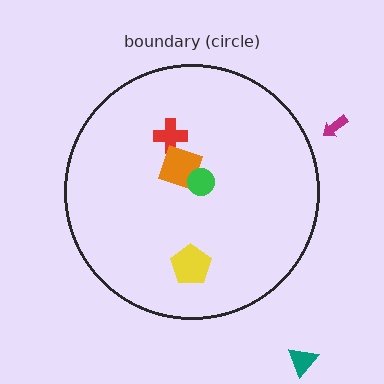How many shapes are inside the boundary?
4 inside, 2 outside.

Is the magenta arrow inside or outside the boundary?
Outside.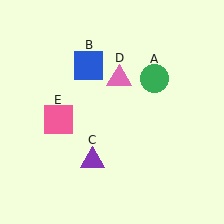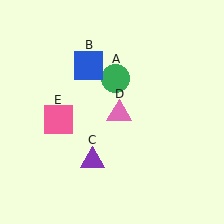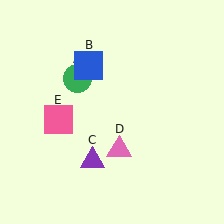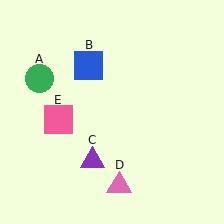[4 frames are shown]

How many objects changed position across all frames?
2 objects changed position: green circle (object A), pink triangle (object D).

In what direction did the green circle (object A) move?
The green circle (object A) moved left.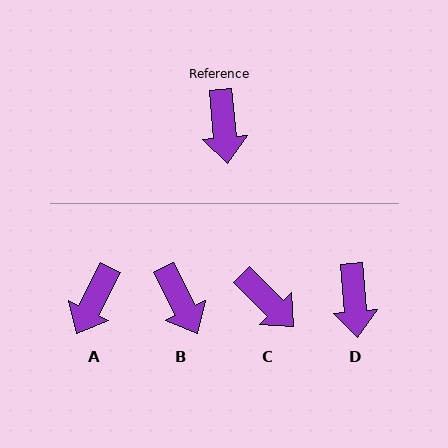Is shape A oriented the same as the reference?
No, it is off by about 32 degrees.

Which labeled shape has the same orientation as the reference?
D.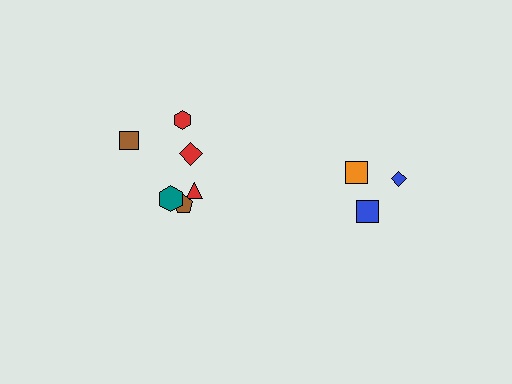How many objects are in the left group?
There are 6 objects.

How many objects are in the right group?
There are 3 objects.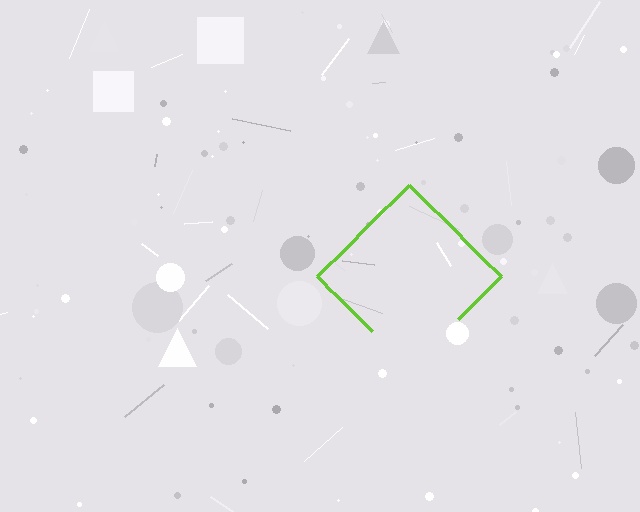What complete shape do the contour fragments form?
The contour fragments form a diamond.